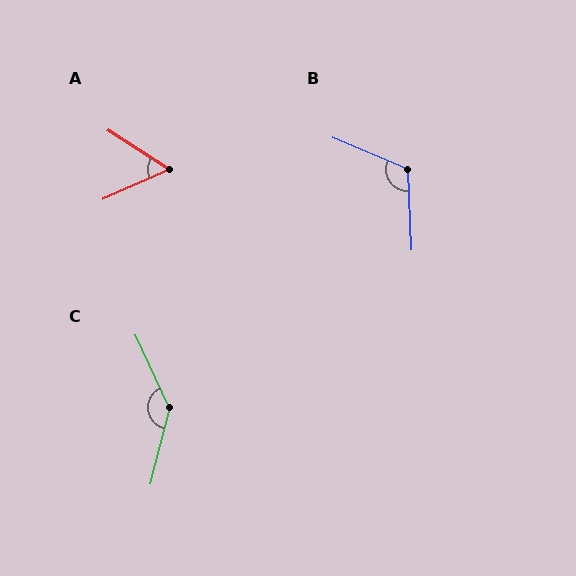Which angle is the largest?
C, at approximately 141 degrees.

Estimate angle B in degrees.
Approximately 116 degrees.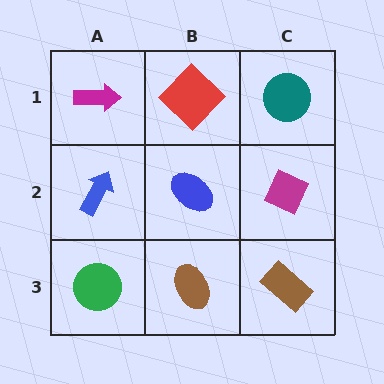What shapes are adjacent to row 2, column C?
A teal circle (row 1, column C), a brown rectangle (row 3, column C), a blue ellipse (row 2, column B).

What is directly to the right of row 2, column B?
A magenta diamond.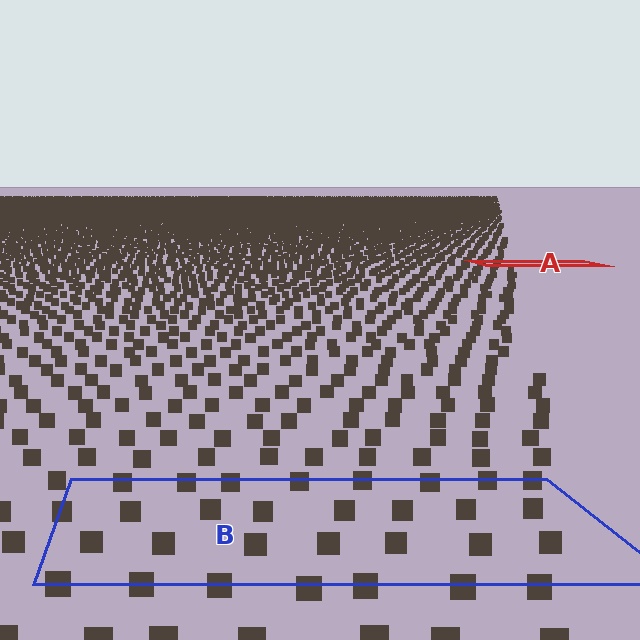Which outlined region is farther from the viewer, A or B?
Region A is farther from the viewer — the texture elements inside it appear smaller and more densely packed.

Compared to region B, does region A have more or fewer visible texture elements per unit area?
Region A has more texture elements per unit area — they are packed more densely because it is farther away.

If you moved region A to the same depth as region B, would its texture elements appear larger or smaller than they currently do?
They would appear larger. At a closer depth, the same texture elements are projected at a bigger on-screen size.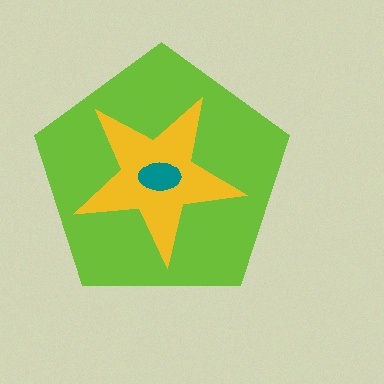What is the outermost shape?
The lime pentagon.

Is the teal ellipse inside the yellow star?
Yes.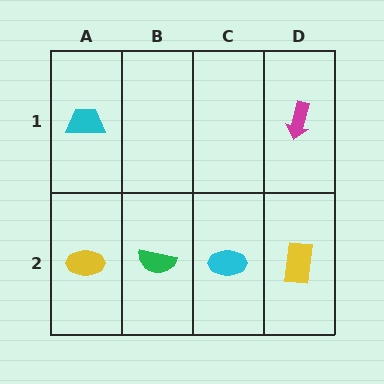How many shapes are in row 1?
2 shapes.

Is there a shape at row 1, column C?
No, that cell is empty.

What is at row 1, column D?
A magenta arrow.